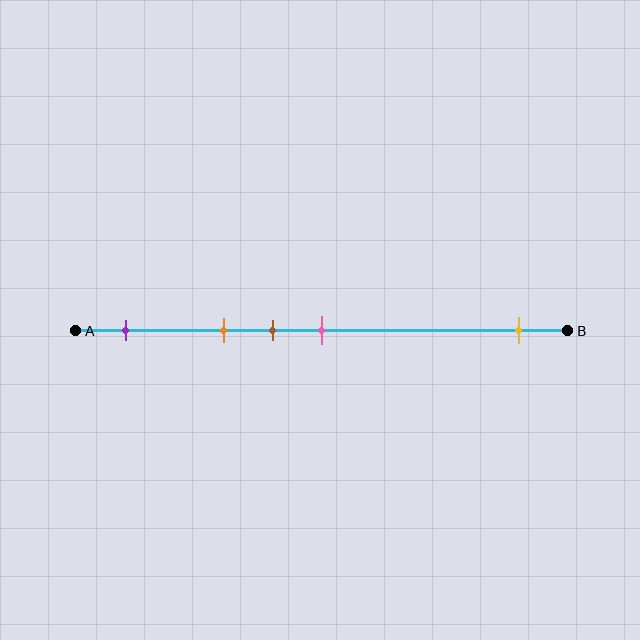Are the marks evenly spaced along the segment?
No, the marks are not evenly spaced.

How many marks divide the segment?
There are 5 marks dividing the segment.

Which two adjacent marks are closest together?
The brown and pink marks are the closest adjacent pair.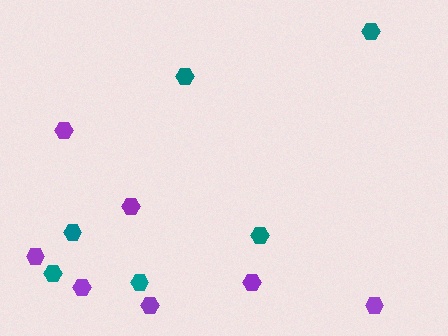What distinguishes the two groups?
There are 2 groups: one group of teal hexagons (6) and one group of purple hexagons (7).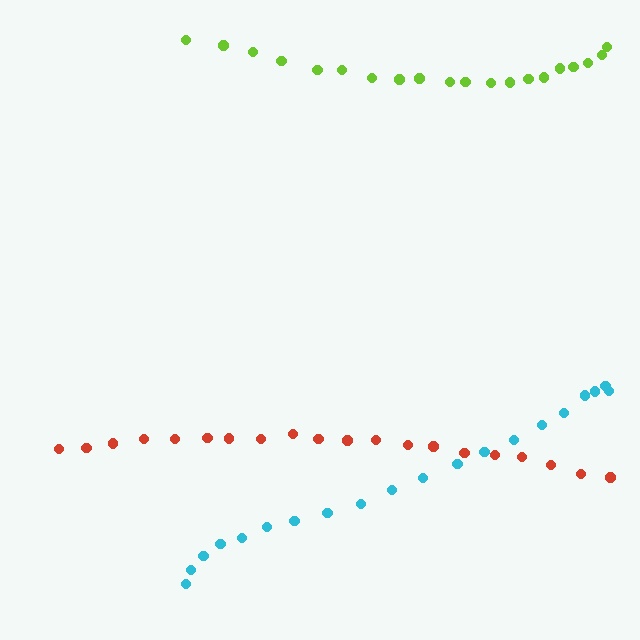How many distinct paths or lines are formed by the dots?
There are 3 distinct paths.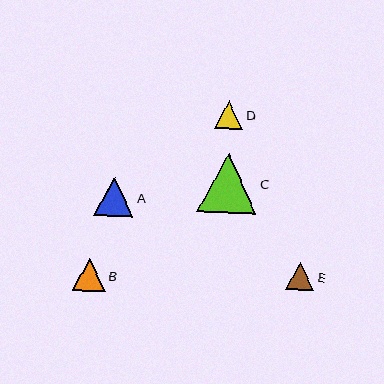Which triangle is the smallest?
Triangle E is the smallest with a size of approximately 28 pixels.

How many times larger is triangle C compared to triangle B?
Triangle C is approximately 1.8 times the size of triangle B.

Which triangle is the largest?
Triangle C is the largest with a size of approximately 59 pixels.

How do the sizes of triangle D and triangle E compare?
Triangle D and triangle E are approximately the same size.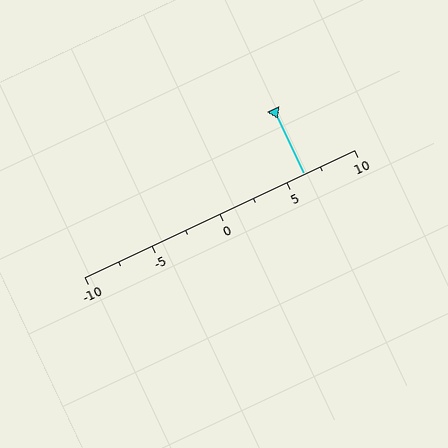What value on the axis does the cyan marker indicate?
The marker indicates approximately 6.2.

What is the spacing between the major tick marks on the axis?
The major ticks are spaced 5 apart.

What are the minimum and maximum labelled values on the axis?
The axis runs from -10 to 10.